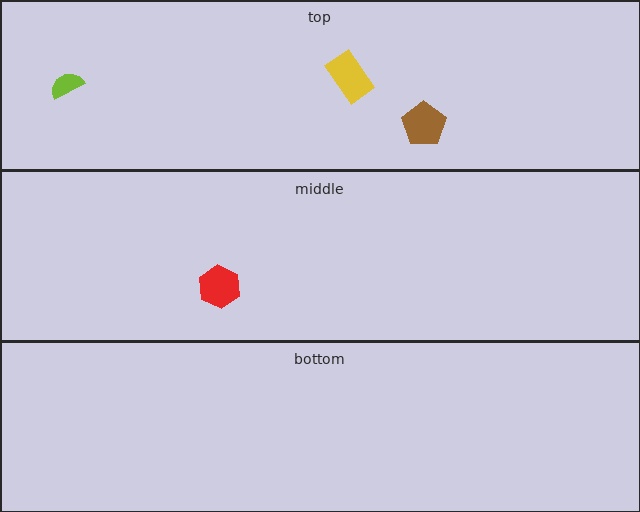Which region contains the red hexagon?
The middle region.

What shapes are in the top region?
The lime semicircle, the yellow rectangle, the brown pentagon.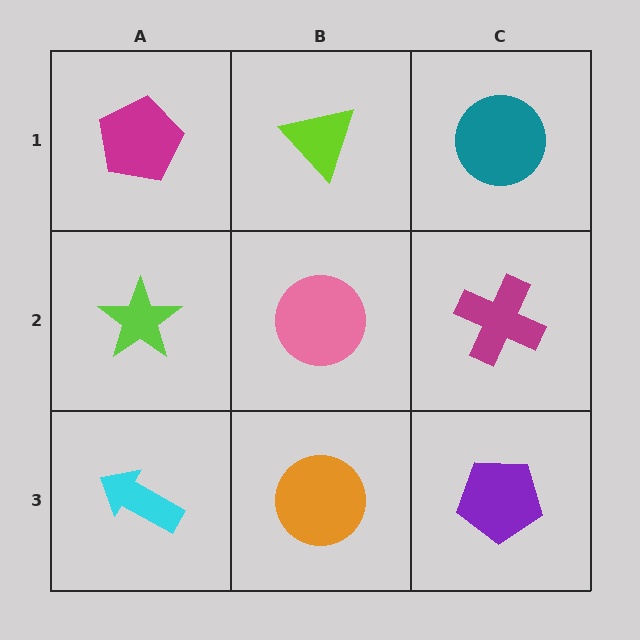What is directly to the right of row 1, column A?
A lime triangle.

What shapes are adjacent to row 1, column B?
A pink circle (row 2, column B), a magenta pentagon (row 1, column A), a teal circle (row 1, column C).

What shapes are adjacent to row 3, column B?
A pink circle (row 2, column B), a cyan arrow (row 3, column A), a purple pentagon (row 3, column C).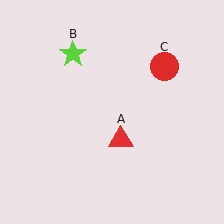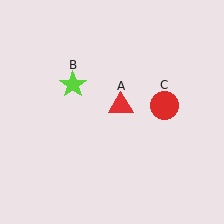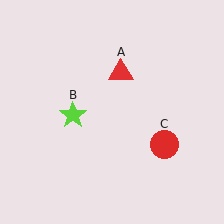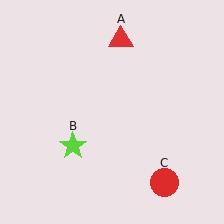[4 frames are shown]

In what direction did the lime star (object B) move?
The lime star (object B) moved down.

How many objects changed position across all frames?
3 objects changed position: red triangle (object A), lime star (object B), red circle (object C).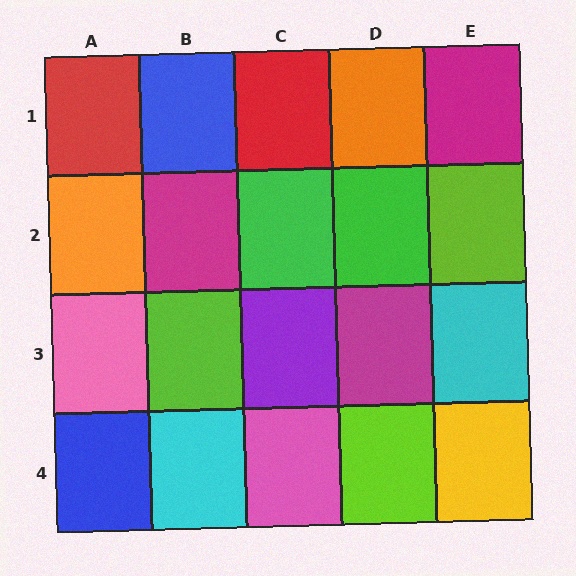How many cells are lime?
3 cells are lime.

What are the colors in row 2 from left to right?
Orange, magenta, green, green, lime.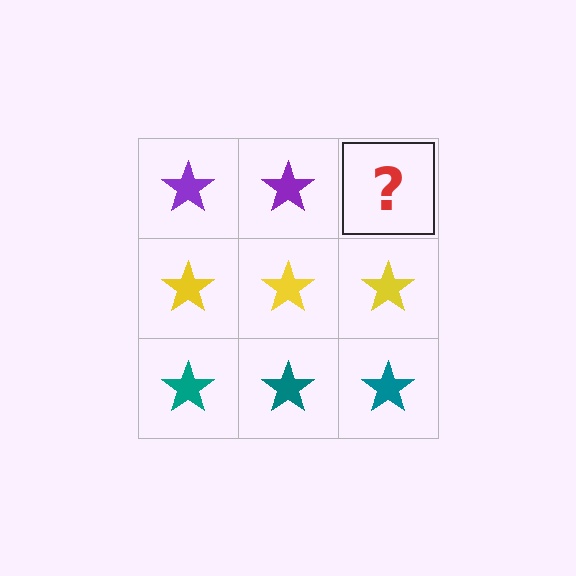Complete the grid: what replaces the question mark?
The question mark should be replaced with a purple star.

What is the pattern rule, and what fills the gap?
The rule is that each row has a consistent color. The gap should be filled with a purple star.